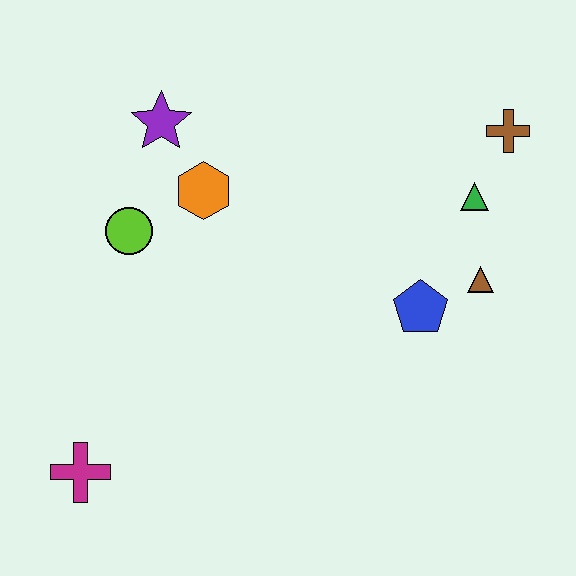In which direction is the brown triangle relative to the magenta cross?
The brown triangle is to the right of the magenta cross.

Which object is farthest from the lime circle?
The brown cross is farthest from the lime circle.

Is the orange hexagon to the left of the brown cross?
Yes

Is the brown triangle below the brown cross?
Yes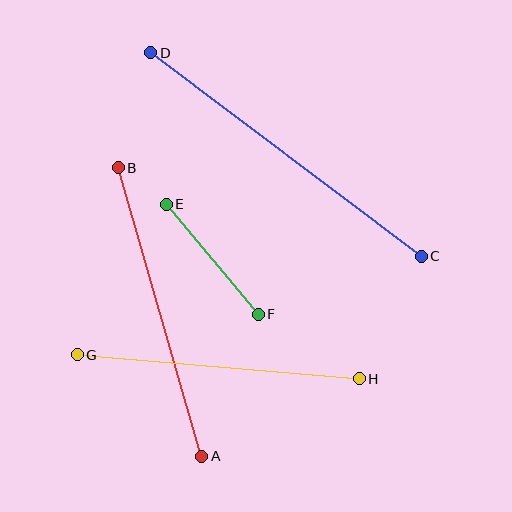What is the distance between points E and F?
The distance is approximately 143 pixels.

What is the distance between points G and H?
The distance is approximately 283 pixels.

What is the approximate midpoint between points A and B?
The midpoint is at approximately (160, 312) pixels.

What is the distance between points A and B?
The distance is approximately 300 pixels.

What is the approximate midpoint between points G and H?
The midpoint is at approximately (218, 367) pixels.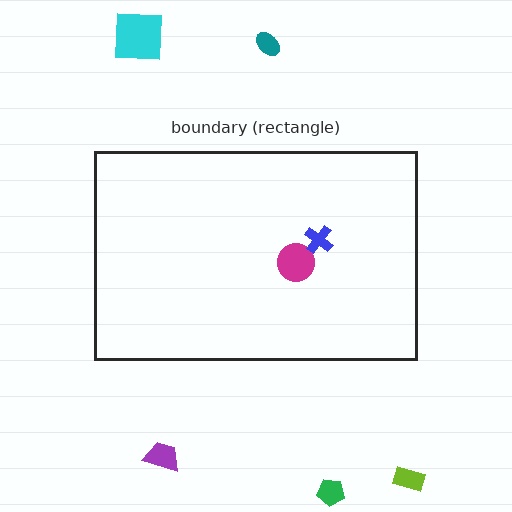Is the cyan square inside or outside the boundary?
Outside.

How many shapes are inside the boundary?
2 inside, 5 outside.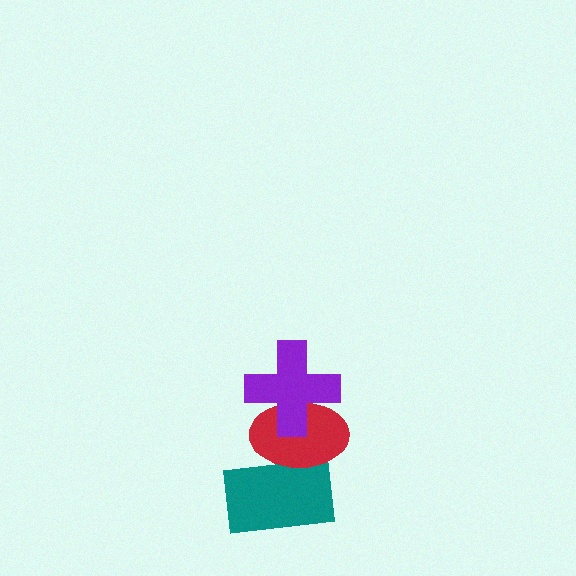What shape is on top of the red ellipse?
The purple cross is on top of the red ellipse.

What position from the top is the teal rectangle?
The teal rectangle is 3rd from the top.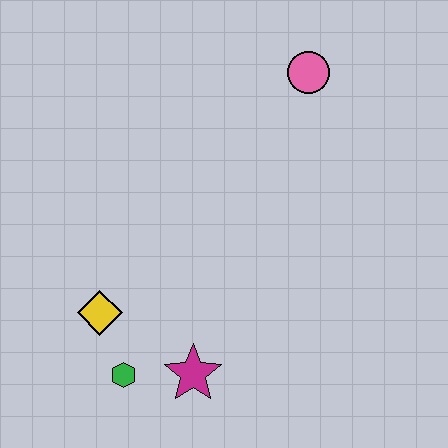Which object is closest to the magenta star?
The green hexagon is closest to the magenta star.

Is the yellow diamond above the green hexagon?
Yes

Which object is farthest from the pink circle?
The green hexagon is farthest from the pink circle.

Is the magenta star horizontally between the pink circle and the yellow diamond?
Yes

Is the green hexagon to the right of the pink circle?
No